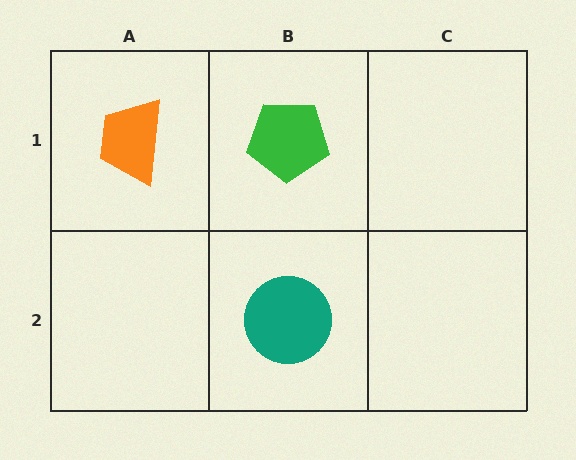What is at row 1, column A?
An orange trapezoid.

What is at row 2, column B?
A teal circle.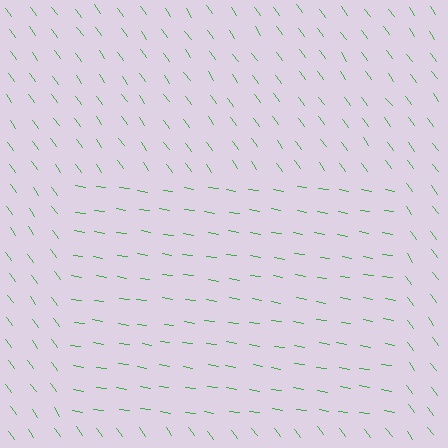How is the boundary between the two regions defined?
The boundary is defined purely by a change in line orientation (approximately 45 degrees difference). All lines are the same color and thickness.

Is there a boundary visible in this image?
Yes, there is a texture boundary formed by a change in line orientation.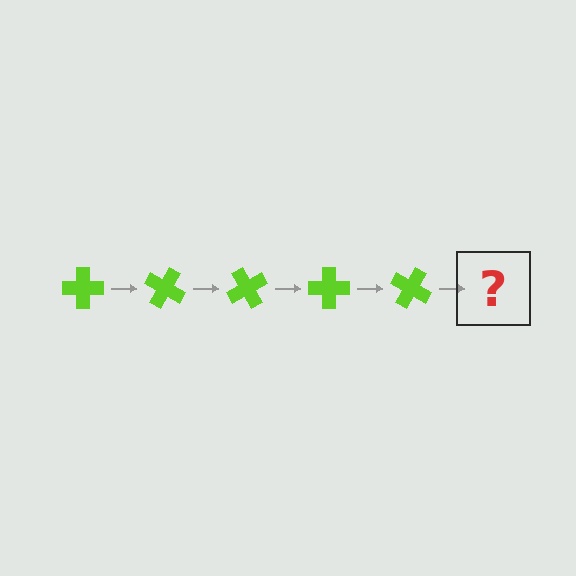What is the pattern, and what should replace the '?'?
The pattern is that the cross rotates 30 degrees each step. The '?' should be a lime cross rotated 150 degrees.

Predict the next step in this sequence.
The next step is a lime cross rotated 150 degrees.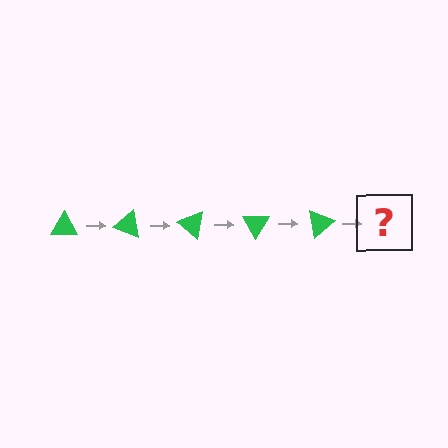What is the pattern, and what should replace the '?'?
The pattern is that the triangle rotates 20 degrees each step. The '?' should be a green triangle rotated 100 degrees.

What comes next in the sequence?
The next element should be a green triangle rotated 100 degrees.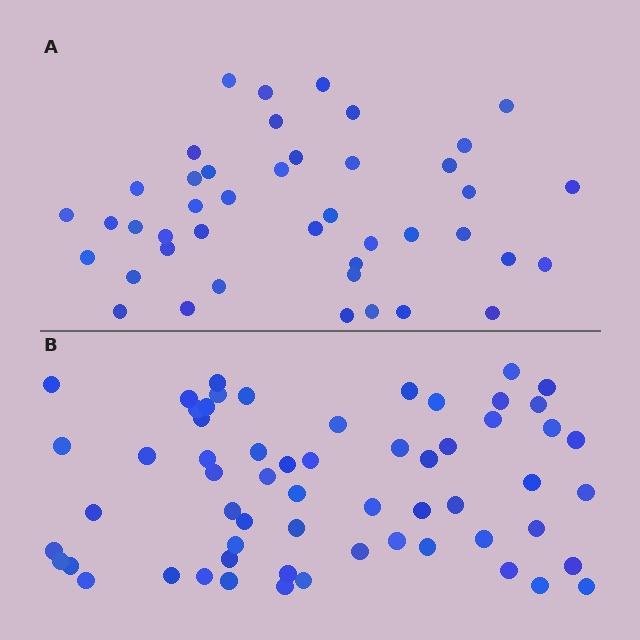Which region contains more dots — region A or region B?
Region B (the bottom region) has more dots.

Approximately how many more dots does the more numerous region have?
Region B has approximately 15 more dots than region A.